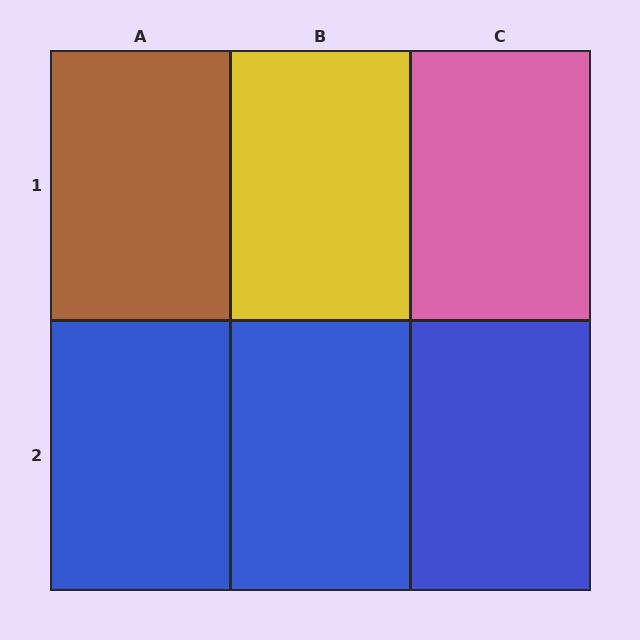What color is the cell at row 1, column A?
Brown.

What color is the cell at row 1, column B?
Yellow.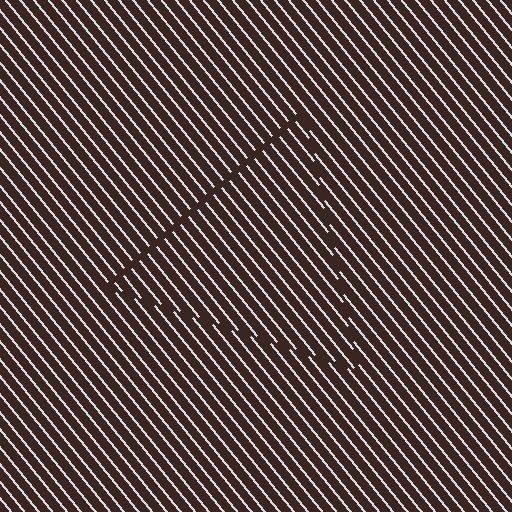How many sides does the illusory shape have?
3 sides — the line-ends trace a triangle.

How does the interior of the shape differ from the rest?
The interior of the shape contains the same grating, shifted by half a period — the contour is defined by the phase discontinuity where line-ends from the inner and outer gratings abut.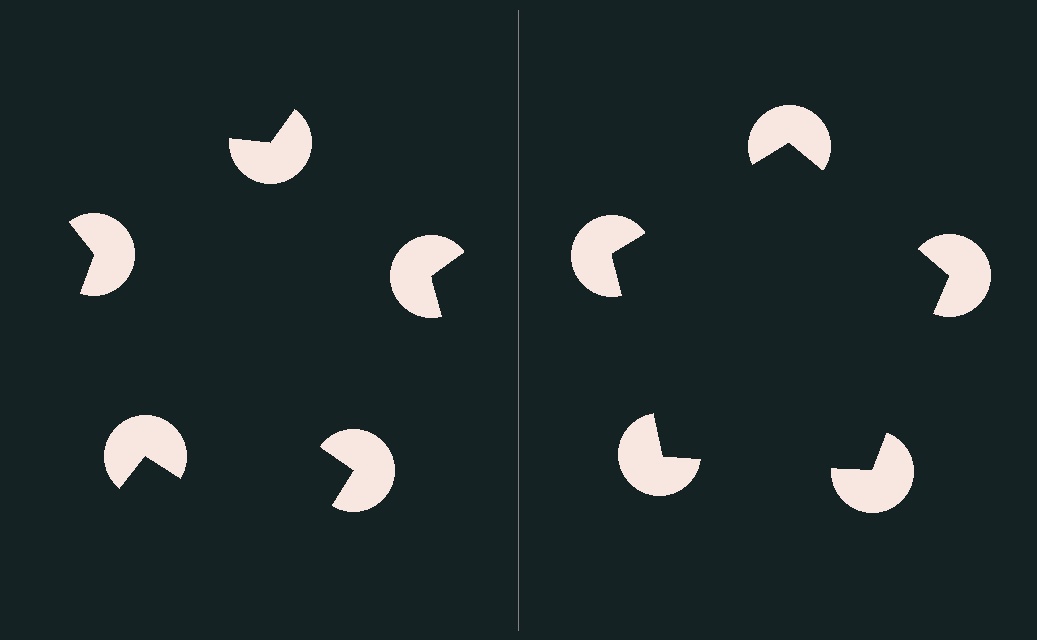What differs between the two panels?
The pac-man discs are positioned identically on both sides; only the wedge orientations differ. On the right they align to a pentagon; on the left they are misaligned.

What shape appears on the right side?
An illusory pentagon.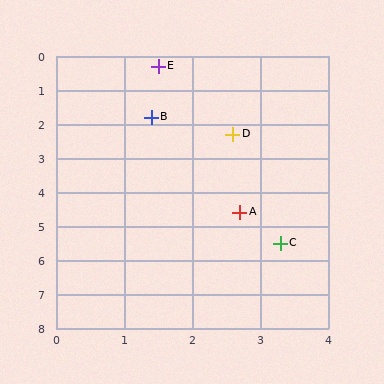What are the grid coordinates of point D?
Point D is at approximately (2.6, 2.3).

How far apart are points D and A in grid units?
Points D and A are about 2.3 grid units apart.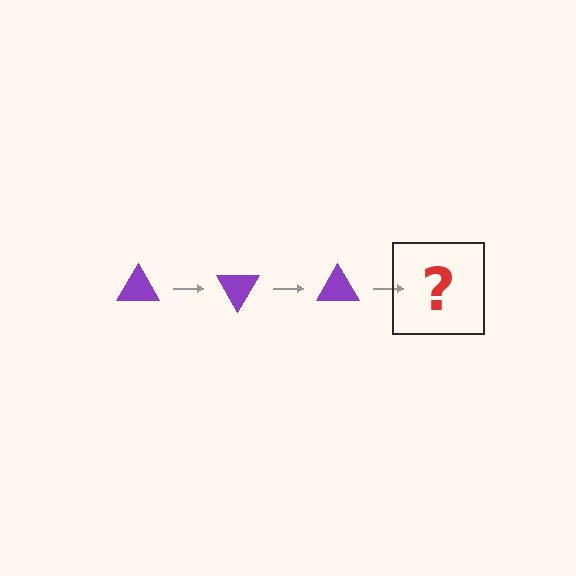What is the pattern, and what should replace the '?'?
The pattern is that the triangle rotates 60 degrees each step. The '?' should be a purple triangle rotated 180 degrees.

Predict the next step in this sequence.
The next step is a purple triangle rotated 180 degrees.